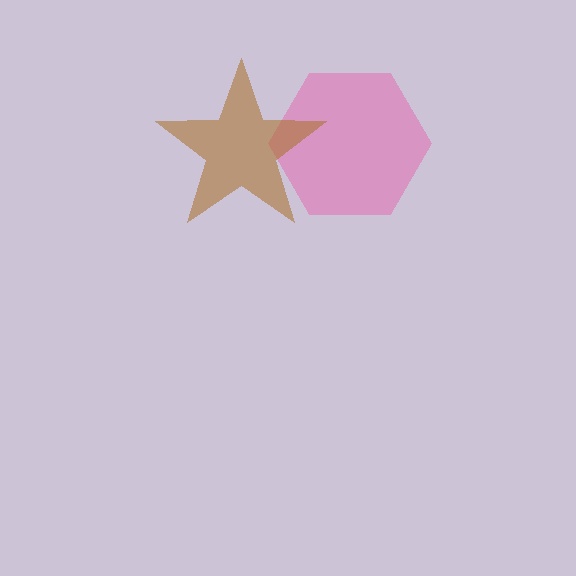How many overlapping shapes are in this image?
There are 2 overlapping shapes in the image.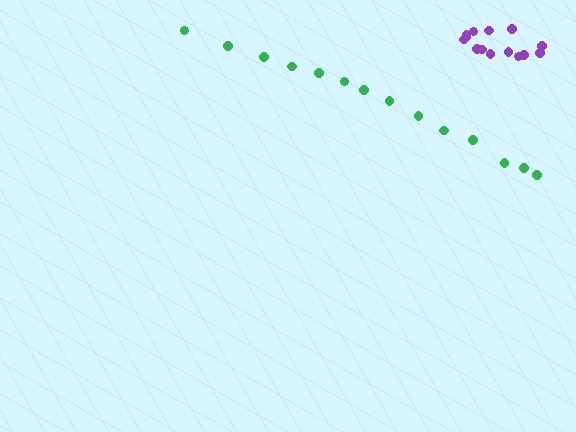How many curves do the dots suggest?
There are 2 distinct paths.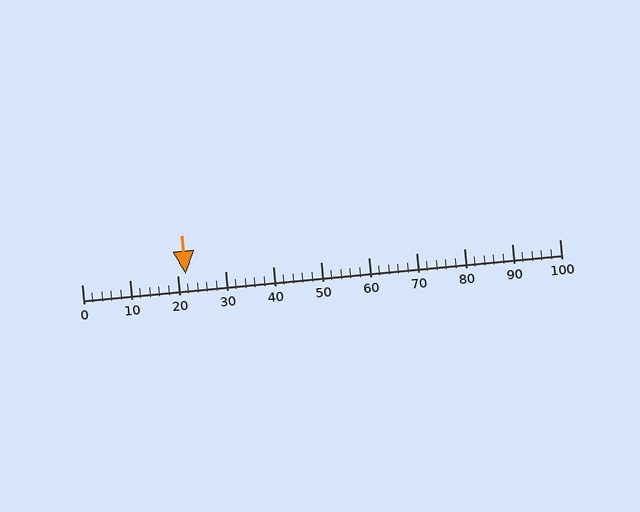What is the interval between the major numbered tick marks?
The major tick marks are spaced 10 units apart.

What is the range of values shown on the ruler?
The ruler shows values from 0 to 100.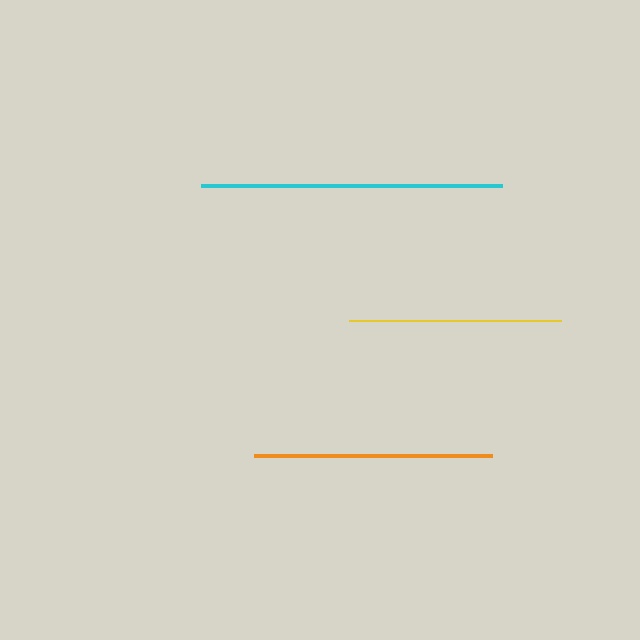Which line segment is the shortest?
The yellow line is the shortest at approximately 212 pixels.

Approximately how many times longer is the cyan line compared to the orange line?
The cyan line is approximately 1.3 times the length of the orange line.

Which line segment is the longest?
The cyan line is the longest at approximately 301 pixels.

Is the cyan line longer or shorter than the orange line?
The cyan line is longer than the orange line.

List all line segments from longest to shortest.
From longest to shortest: cyan, orange, yellow.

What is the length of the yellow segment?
The yellow segment is approximately 212 pixels long.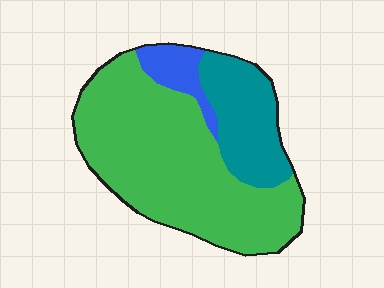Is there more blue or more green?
Green.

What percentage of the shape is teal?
Teal takes up about one quarter (1/4) of the shape.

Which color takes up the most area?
Green, at roughly 70%.